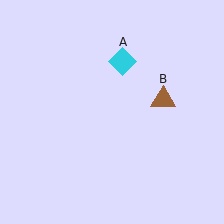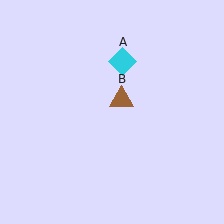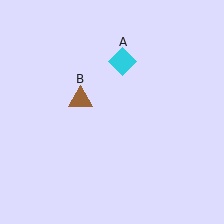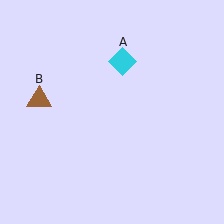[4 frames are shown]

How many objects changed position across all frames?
1 object changed position: brown triangle (object B).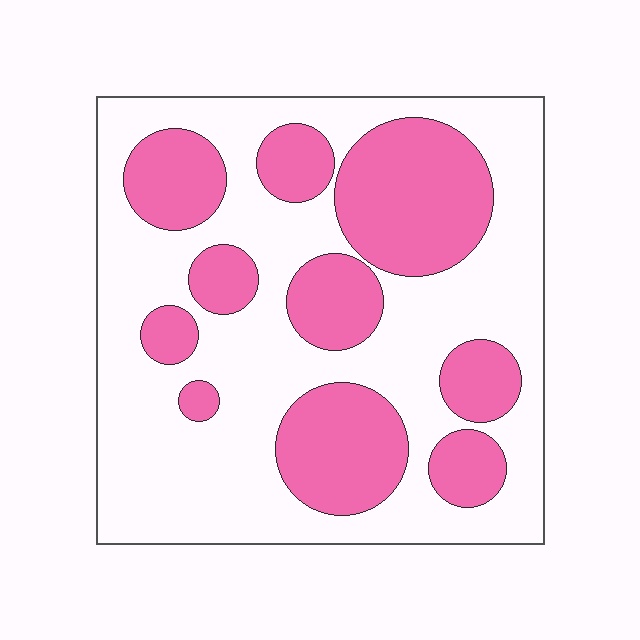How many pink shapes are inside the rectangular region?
10.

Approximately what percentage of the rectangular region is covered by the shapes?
Approximately 35%.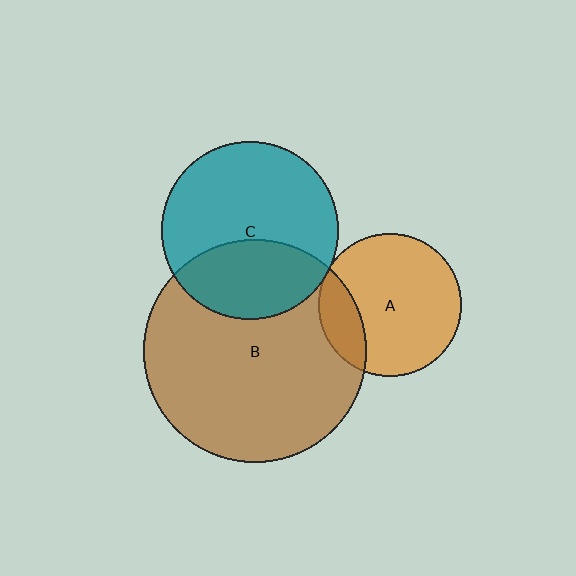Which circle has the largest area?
Circle B (brown).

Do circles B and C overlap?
Yes.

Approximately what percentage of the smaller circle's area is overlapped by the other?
Approximately 35%.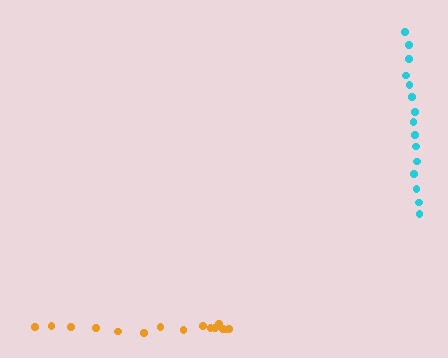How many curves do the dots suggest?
There are 2 distinct paths.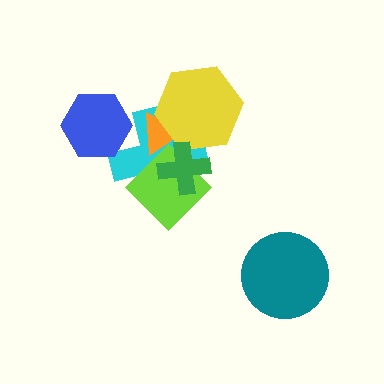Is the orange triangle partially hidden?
Yes, it is partially covered by another shape.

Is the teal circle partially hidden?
No, no other shape covers it.